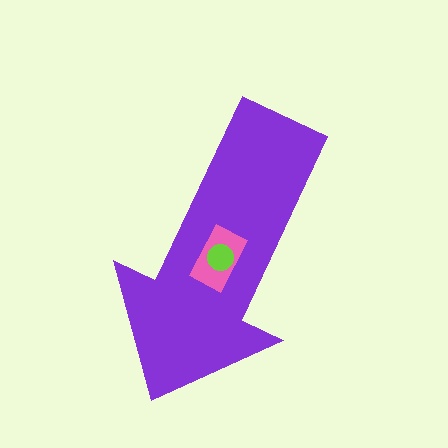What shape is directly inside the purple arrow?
The pink rectangle.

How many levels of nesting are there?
3.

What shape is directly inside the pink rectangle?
The lime circle.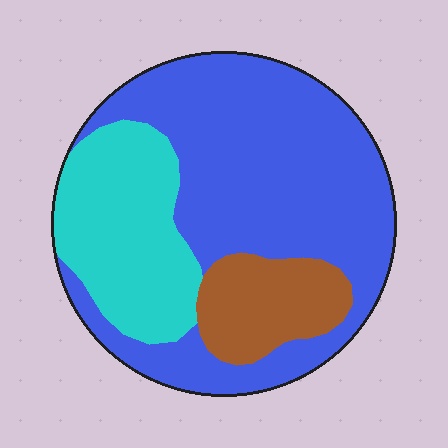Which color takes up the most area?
Blue, at roughly 60%.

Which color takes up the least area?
Brown, at roughly 15%.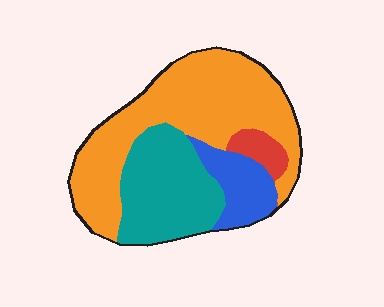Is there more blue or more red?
Blue.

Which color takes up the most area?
Orange, at roughly 55%.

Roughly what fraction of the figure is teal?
Teal takes up between a quarter and a half of the figure.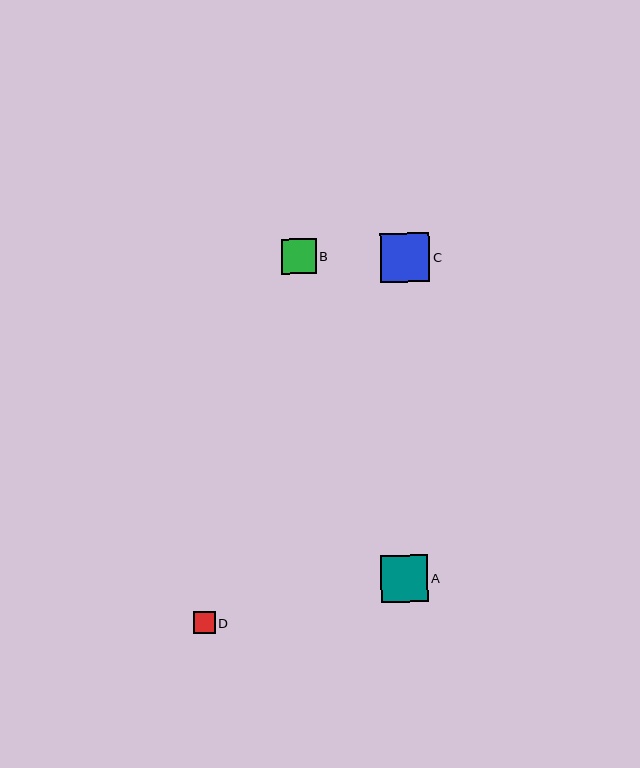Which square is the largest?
Square C is the largest with a size of approximately 49 pixels.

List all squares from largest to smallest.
From largest to smallest: C, A, B, D.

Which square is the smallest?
Square D is the smallest with a size of approximately 22 pixels.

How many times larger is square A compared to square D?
Square A is approximately 2.2 times the size of square D.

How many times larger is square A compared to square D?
Square A is approximately 2.2 times the size of square D.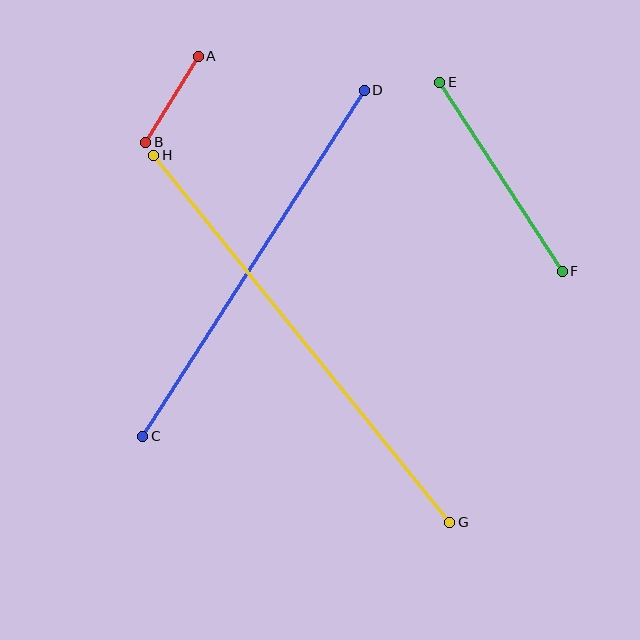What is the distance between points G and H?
The distance is approximately 471 pixels.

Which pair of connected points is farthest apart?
Points G and H are farthest apart.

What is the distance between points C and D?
The distance is approximately 411 pixels.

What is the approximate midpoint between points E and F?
The midpoint is at approximately (501, 177) pixels.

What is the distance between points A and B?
The distance is approximately 101 pixels.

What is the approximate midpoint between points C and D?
The midpoint is at approximately (253, 263) pixels.